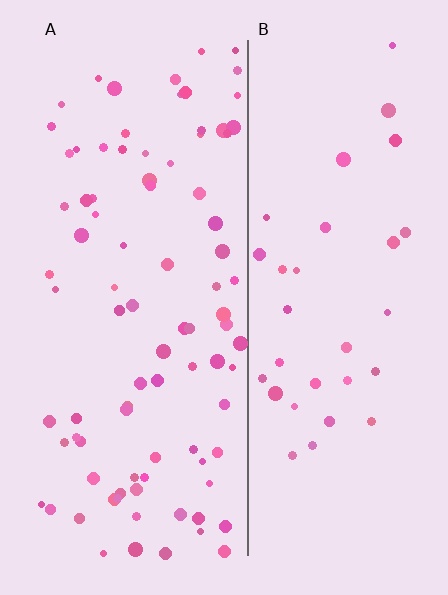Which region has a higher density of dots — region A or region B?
A (the left).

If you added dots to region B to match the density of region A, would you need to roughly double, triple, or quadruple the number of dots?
Approximately triple.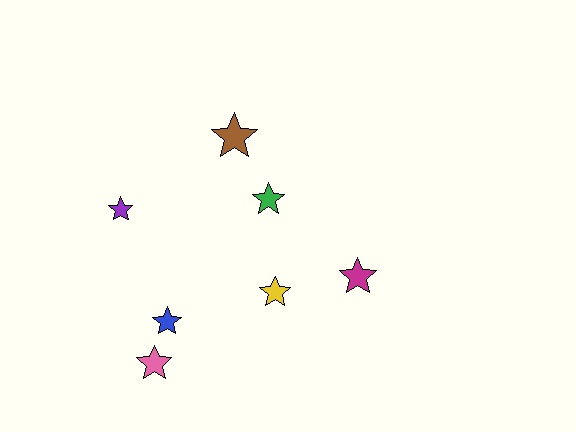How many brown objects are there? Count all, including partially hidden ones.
There is 1 brown object.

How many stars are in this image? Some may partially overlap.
There are 7 stars.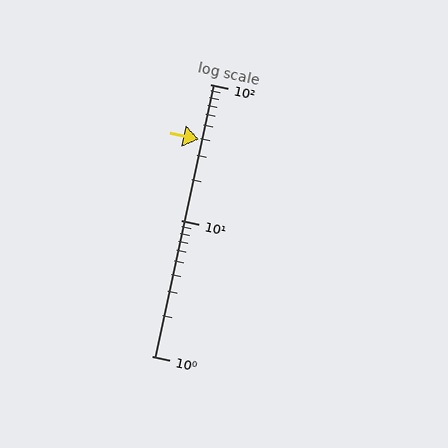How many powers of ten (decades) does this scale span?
The scale spans 2 decades, from 1 to 100.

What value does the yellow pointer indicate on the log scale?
The pointer indicates approximately 39.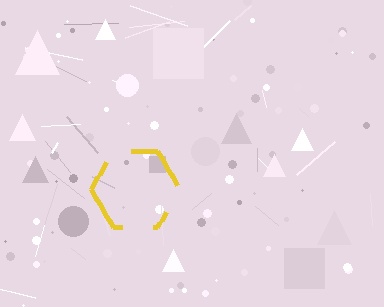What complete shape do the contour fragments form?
The contour fragments form a hexagon.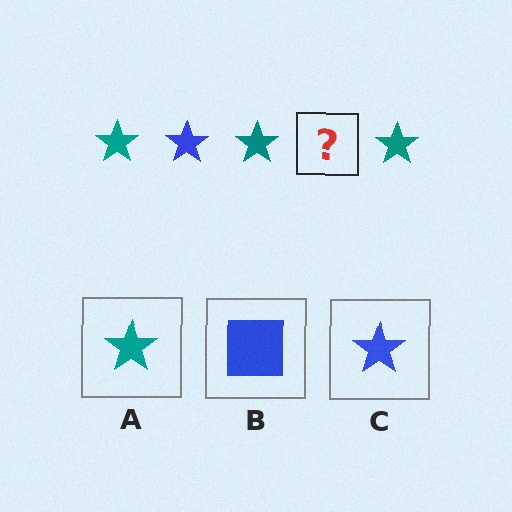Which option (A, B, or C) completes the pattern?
C.